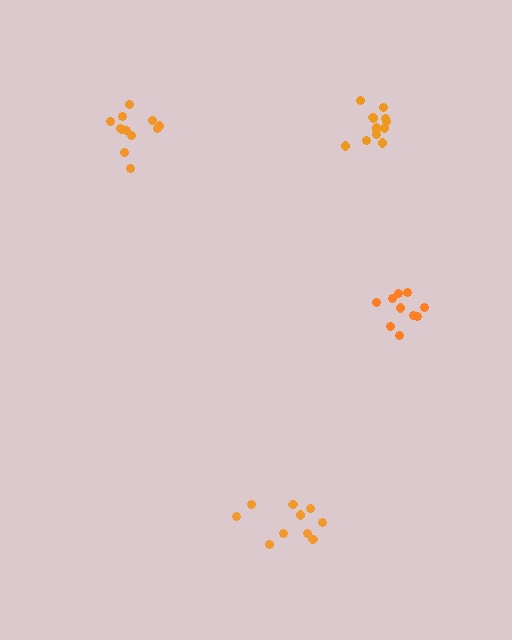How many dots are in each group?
Group 1: 10 dots, Group 2: 13 dots, Group 3: 12 dots, Group 4: 10 dots (45 total).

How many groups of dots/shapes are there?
There are 4 groups.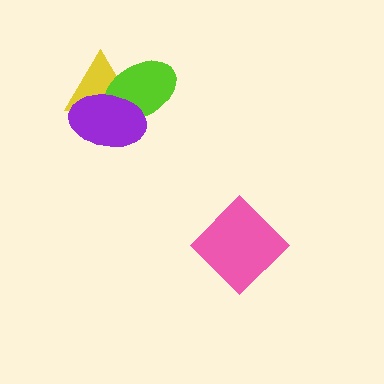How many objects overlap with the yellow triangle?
2 objects overlap with the yellow triangle.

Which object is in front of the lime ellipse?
The purple ellipse is in front of the lime ellipse.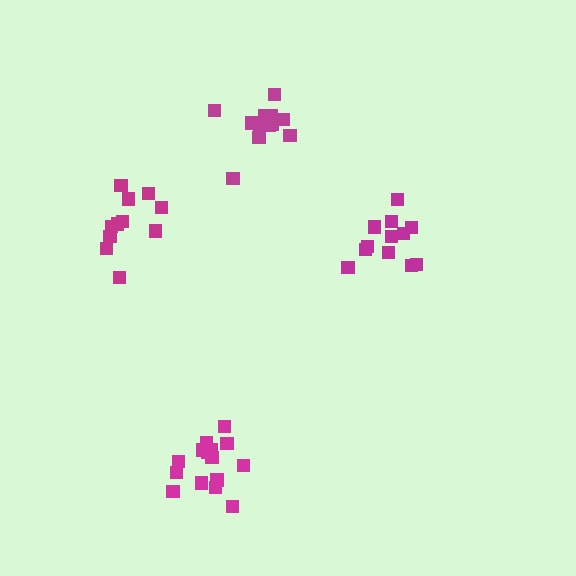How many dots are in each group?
Group 1: 12 dots, Group 2: 11 dots, Group 3: 12 dots, Group 4: 15 dots (50 total).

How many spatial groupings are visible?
There are 4 spatial groupings.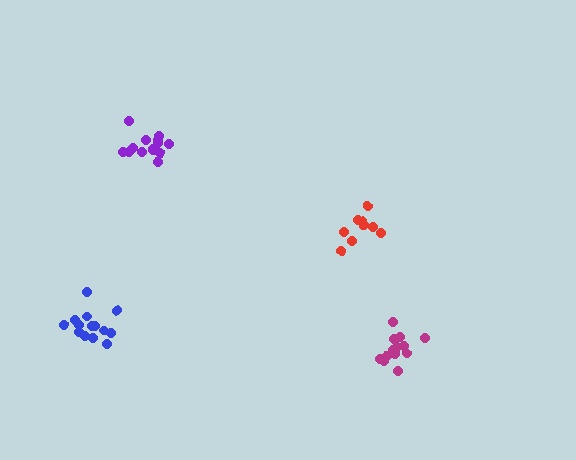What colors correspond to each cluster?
The clusters are colored: purple, red, magenta, blue.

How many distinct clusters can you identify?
There are 4 distinct clusters.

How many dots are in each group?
Group 1: 14 dots, Group 2: 9 dots, Group 3: 13 dots, Group 4: 14 dots (50 total).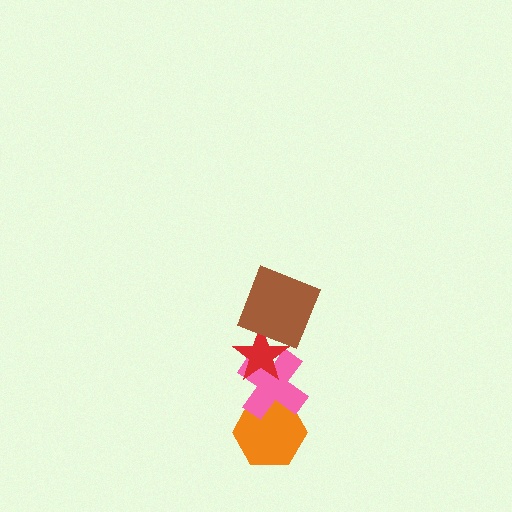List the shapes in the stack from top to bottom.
From top to bottom: the brown square, the red star, the pink cross, the orange hexagon.